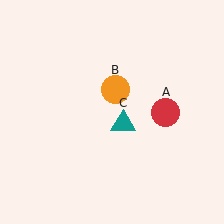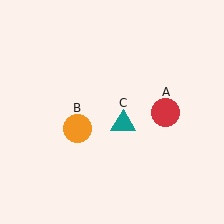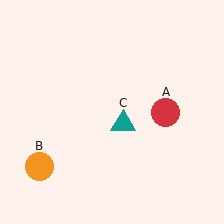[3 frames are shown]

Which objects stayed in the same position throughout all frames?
Red circle (object A) and teal triangle (object C) remained stationary.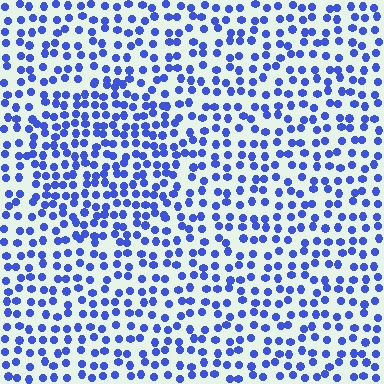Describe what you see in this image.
The image contains small blue elements arranged at two different densities. A circle-shaped region is visible where the elements are more densely packed than the surrounding area.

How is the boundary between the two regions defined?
The boundary is defined by a change in element density (approximately 1.5x ratio). All elements are the same color, size, and shape.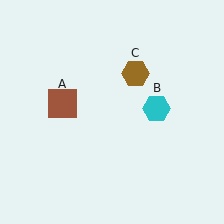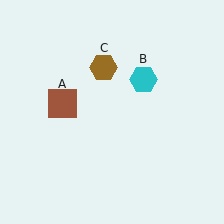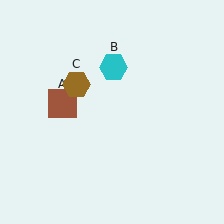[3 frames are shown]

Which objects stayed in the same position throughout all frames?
Brown square (object A) remained stationary.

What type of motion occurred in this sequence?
The cyan hexagon (object B), brown hexagon (object C) rotated counterclockwise around the center of the scene.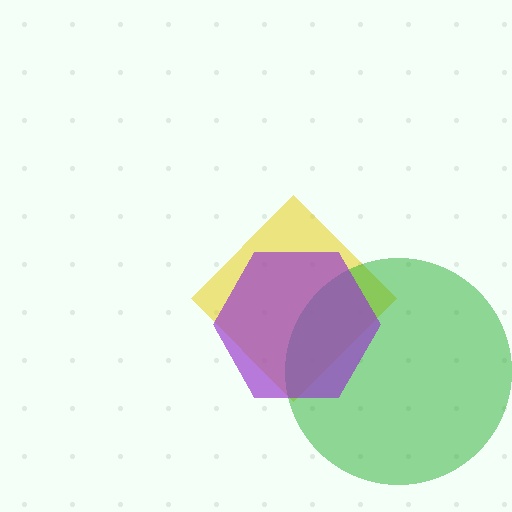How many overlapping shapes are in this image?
There are 3 overlapping shapes in the image.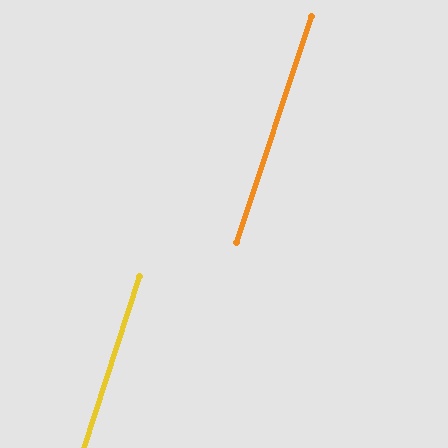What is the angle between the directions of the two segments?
Approximately 0 degrees.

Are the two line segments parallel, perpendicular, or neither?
Parallel — their directions differ by only 0.3°.